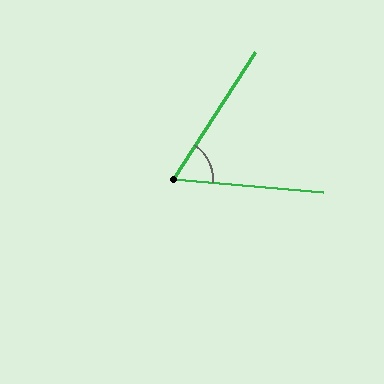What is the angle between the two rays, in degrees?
Approximately 62 degrees.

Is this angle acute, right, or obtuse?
It is acute.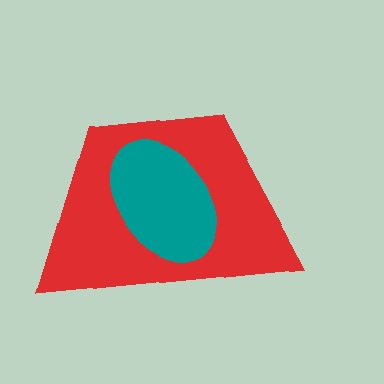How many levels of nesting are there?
2.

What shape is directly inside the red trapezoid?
The teal ellipse.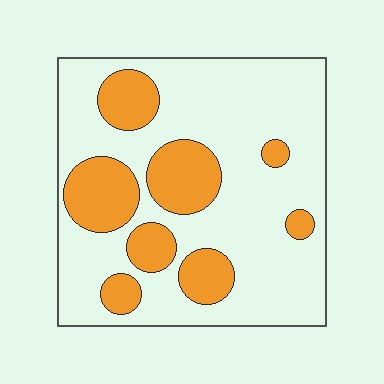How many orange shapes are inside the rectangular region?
8.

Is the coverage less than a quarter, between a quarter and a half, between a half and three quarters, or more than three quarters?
Between a quarter and a half.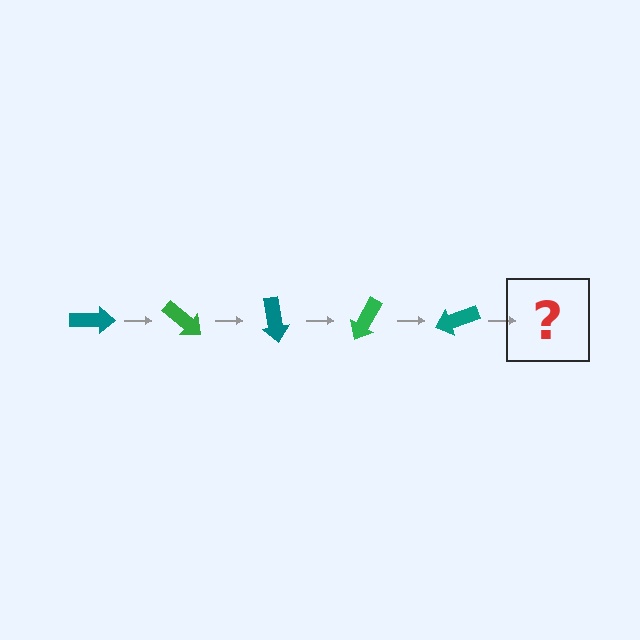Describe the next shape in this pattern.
It should be a green arrow, rotated 200 degrees from the start.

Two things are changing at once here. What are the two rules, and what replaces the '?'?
The two rules are that it rotates 40 degrees each step and the color cycles through teal and green. The '?' should be a green arrow, rotated 200 degrees from the start.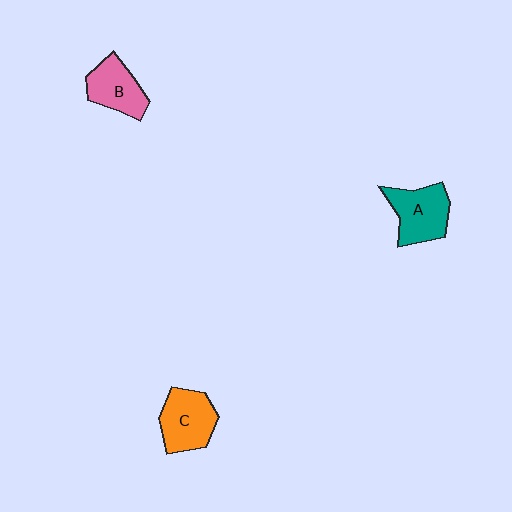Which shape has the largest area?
Shape A (teal).